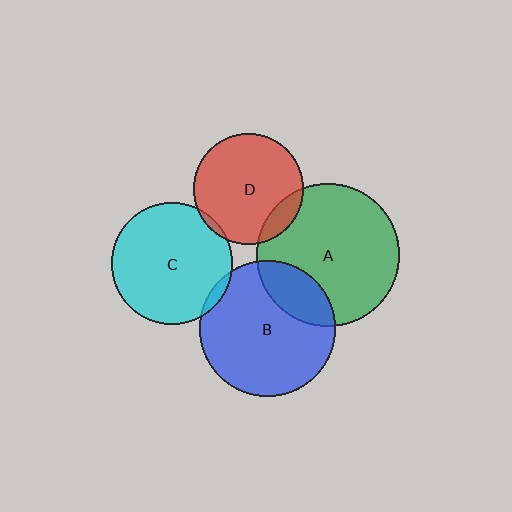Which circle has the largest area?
Circle A (green).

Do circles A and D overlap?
Yes.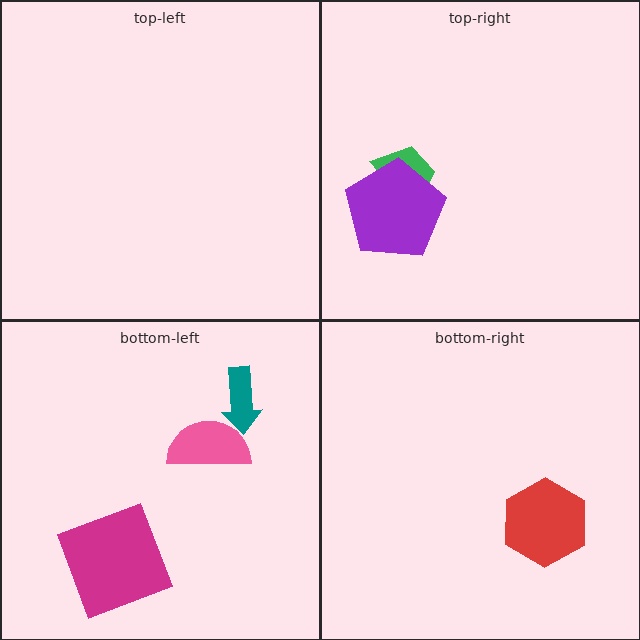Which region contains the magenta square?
The bottom-left region.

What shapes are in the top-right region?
The green trapezoid, the purple pentagon.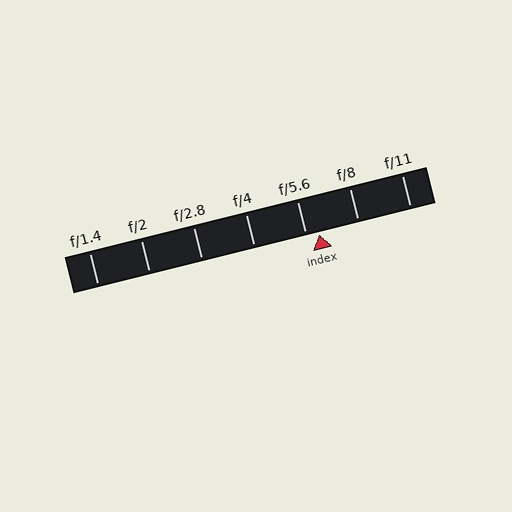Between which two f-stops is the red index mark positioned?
The index mark is between f/5.6 and f/8.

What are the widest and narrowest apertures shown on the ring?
The widest aperture shown is f/1.4 and the narrowest is f/11.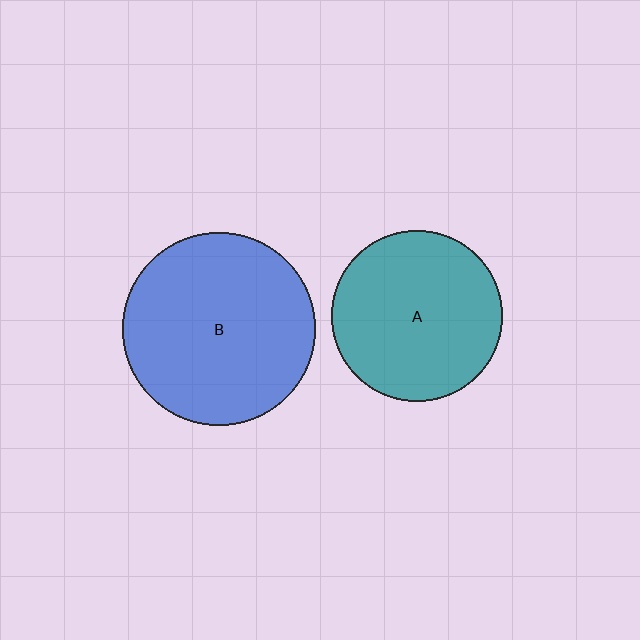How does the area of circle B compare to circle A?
Approximately 1.3 times.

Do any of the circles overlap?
No, none of the circles overlap.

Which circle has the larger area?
Circle B (blue).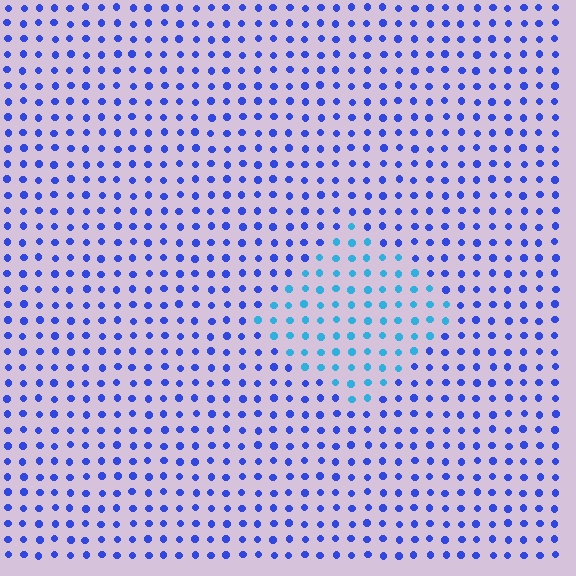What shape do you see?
I see a diamond.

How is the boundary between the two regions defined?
The boundary is defined purely by a slight shift in hue (about 36 degrees). Spacing, size, and orientation are identical on both sides.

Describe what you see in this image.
The image is filled with small blue elements in a uniform arrangement. A diamond-shaped region is visible where the elements are tinted to a slightly different hue, forming a subtle color boundary.